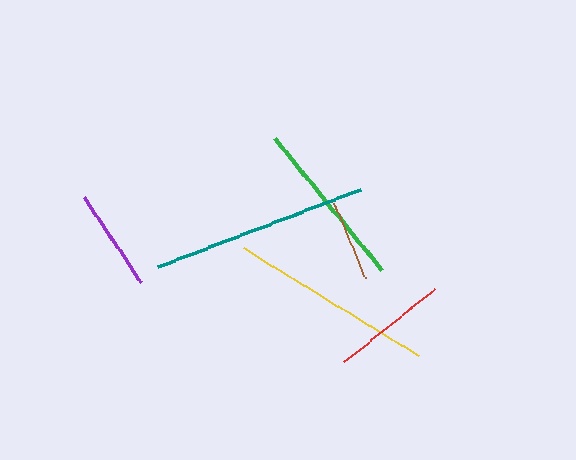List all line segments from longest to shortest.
From longest to shortest: teal, yellow, green, red, purple, brown.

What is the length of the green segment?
The green segment is approximately 170 pixels long.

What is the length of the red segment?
The red segment is approximately 116 pixels long.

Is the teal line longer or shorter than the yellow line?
The teal line is longer than the yellow line.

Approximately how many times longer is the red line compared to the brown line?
The red line is approximately 1.4 times the length of the brown line.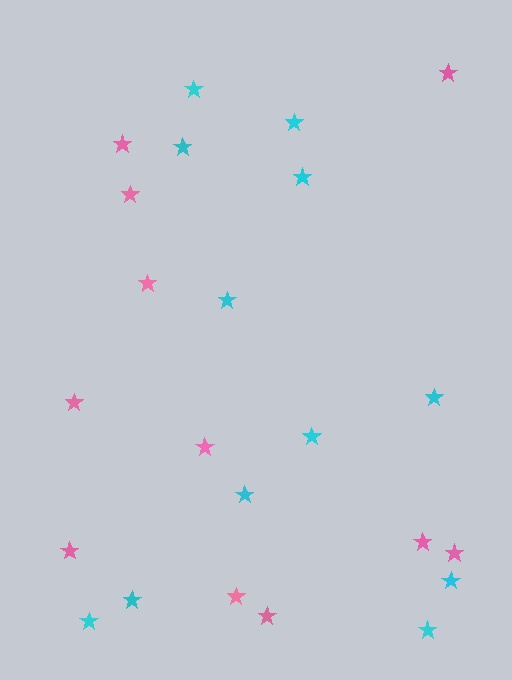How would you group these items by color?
There are 2 groups: one group of cyan stars (12) and one group of pink stars (11).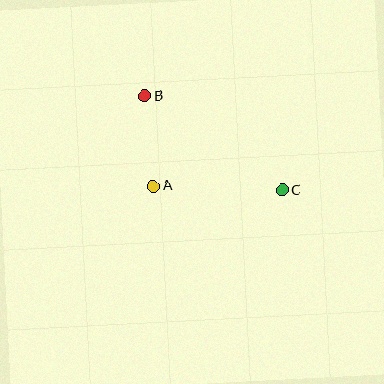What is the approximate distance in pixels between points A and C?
The distance between A and C is approximately 129 pixels.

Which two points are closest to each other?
Points A and B are closest to each other.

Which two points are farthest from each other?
Points B and C are farthest from each other.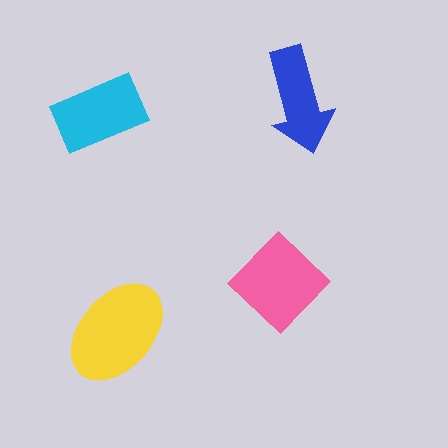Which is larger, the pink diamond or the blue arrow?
The pink diamond.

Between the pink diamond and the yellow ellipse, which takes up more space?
The yellow ellipse.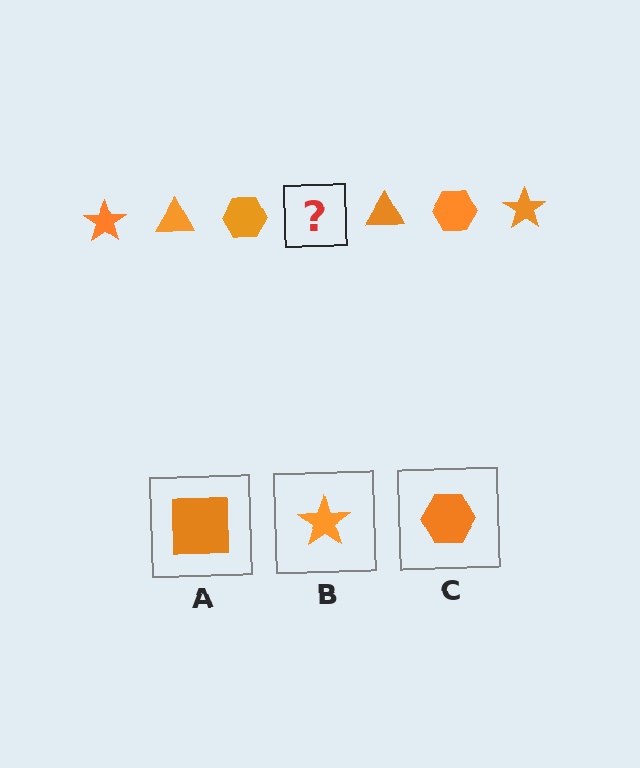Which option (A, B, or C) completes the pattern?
B.